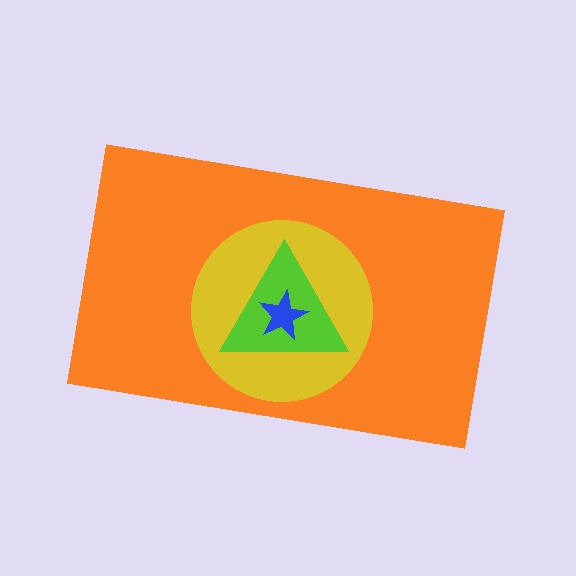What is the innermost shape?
The blue star.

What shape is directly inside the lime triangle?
The blue star.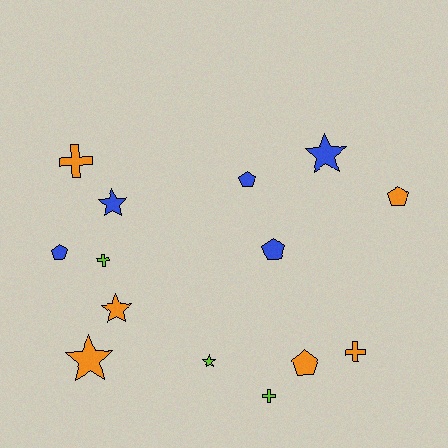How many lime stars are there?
There is 1 lime star.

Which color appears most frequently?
Orange, with 6 objects.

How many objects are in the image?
There are 14 objects.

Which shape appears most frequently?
Star, with 5 objects.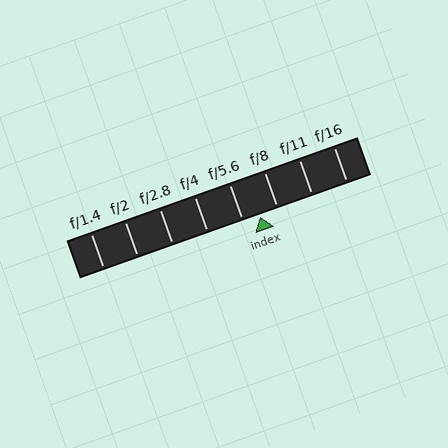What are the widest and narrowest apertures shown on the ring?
The widest aperture shown is f/1.4 and the narrowest is f/16.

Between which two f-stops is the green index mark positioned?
The index mark is between f/5.6 and f/8.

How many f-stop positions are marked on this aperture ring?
There are 8 f-stop positions marked.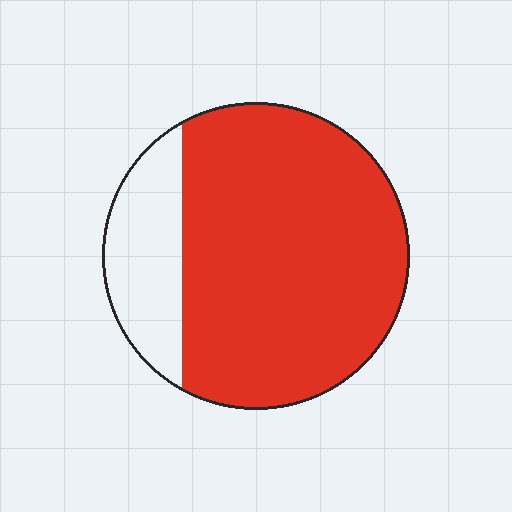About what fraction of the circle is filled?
About four fifths (4/5).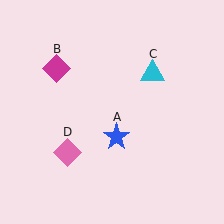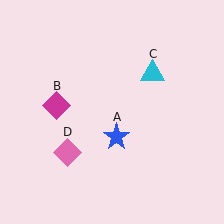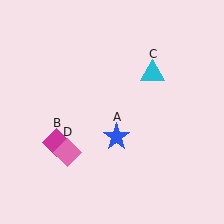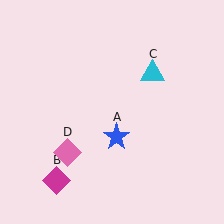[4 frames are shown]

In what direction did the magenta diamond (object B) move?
The magenta diamond (object B) moved down.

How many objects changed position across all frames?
1 object changed position: magenta diamond (object B).